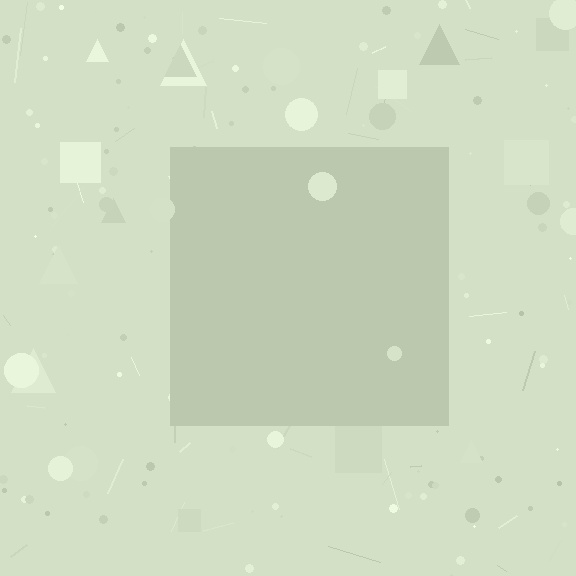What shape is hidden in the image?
A square is hidden in the image.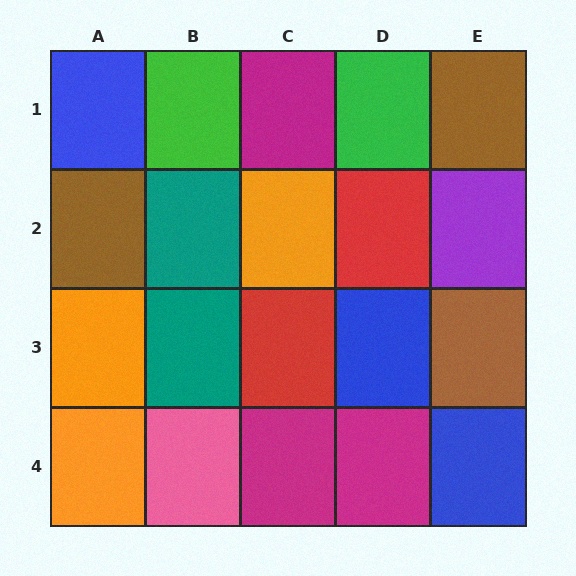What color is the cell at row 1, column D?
Green.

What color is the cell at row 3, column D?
Blue.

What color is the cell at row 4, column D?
Magenta.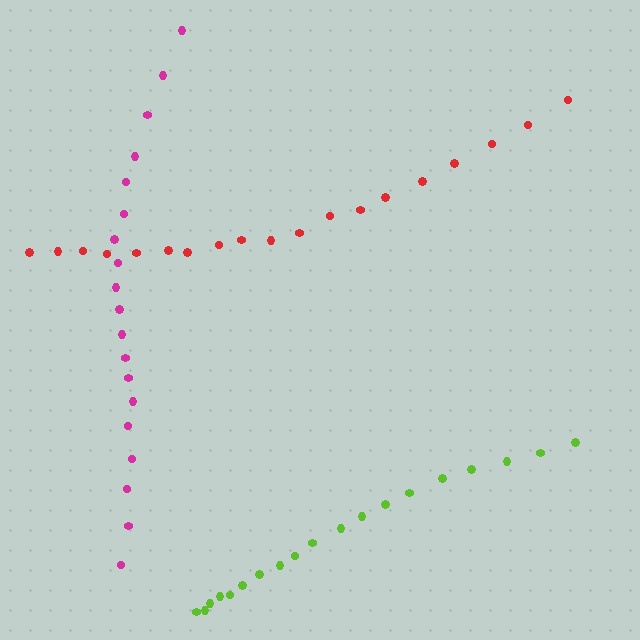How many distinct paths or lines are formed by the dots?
There are 3 distinct paths.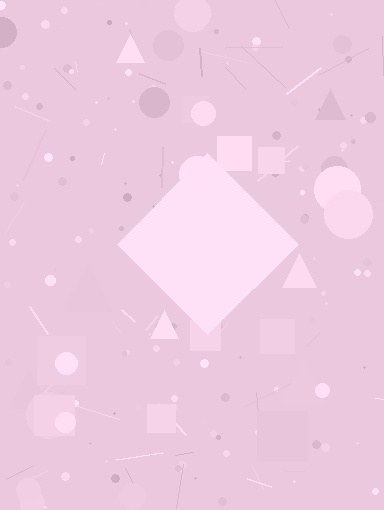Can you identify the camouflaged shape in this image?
The camouflaged shape is a diamond.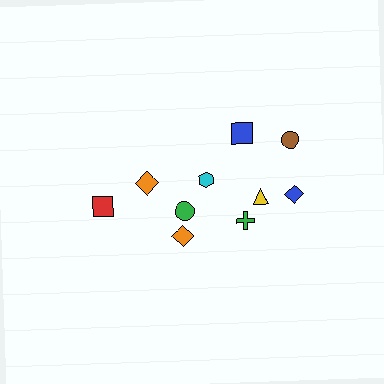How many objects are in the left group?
There are 3 objects.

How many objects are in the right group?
There are 7 objects.